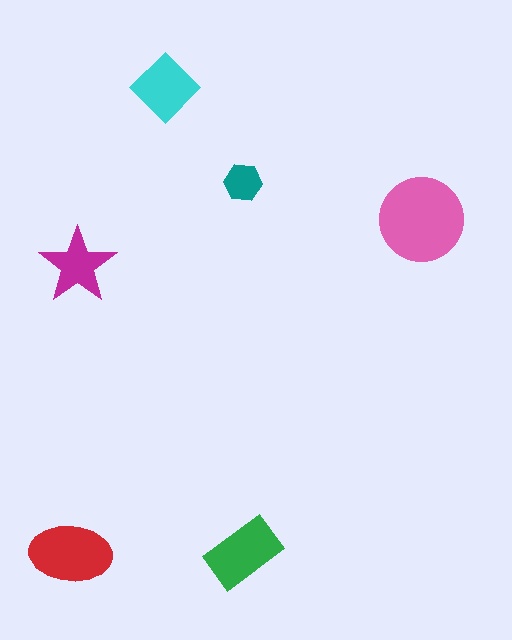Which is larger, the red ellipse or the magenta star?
The red ellipse.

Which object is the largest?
The pink circle.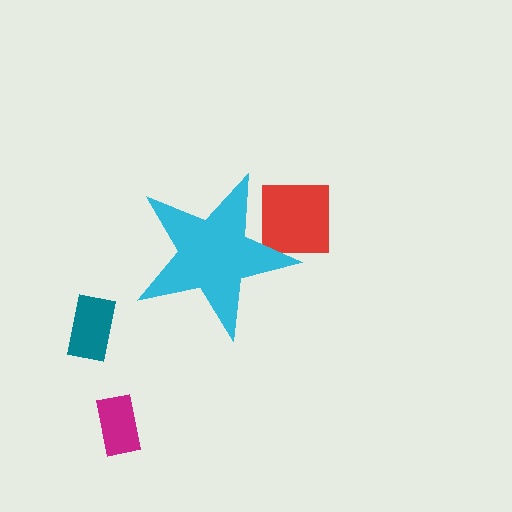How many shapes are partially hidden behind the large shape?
1 shape is partially hidden.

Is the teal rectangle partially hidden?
No, the teal rectangle is fully visible.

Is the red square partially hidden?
Yes, the red square is partially hidden behind the cyan star.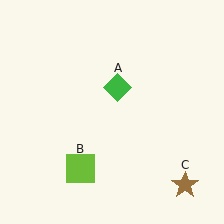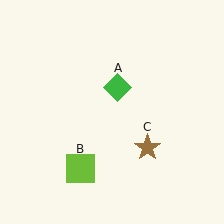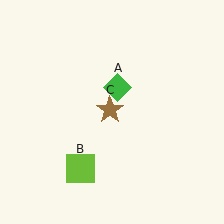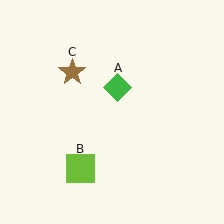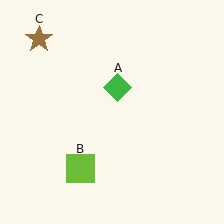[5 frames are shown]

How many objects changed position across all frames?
1 object changed position: brown star (object C).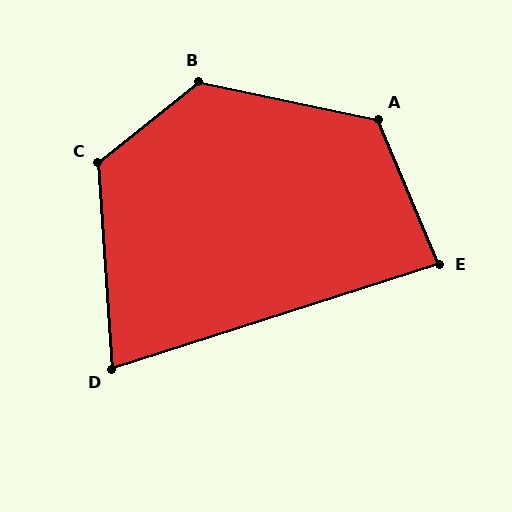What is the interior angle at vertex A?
Approximately 125 degrees (obtuse).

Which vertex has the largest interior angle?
B, at approximately 129 degrees.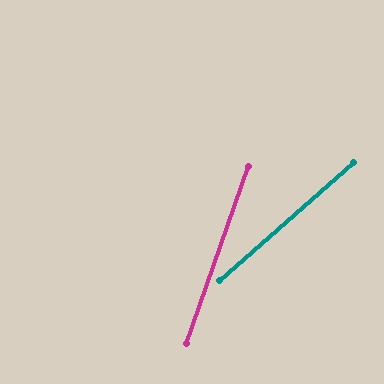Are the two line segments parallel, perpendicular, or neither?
Neither parallel nor perpendicular — they differ by about 29°.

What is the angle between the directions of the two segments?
Approximately 29 degrees.